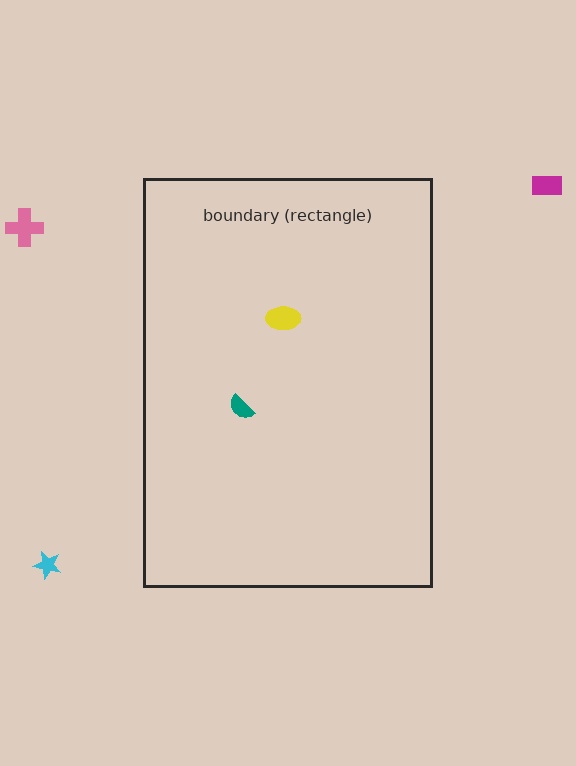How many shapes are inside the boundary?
2 inside, 3 outside.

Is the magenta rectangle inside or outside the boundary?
Outside.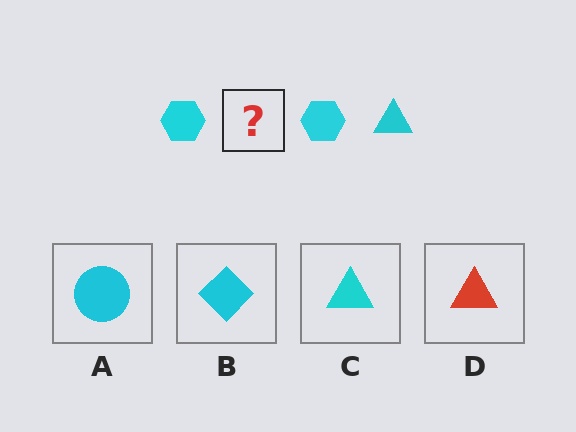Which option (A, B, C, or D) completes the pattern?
C.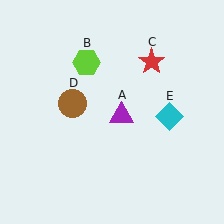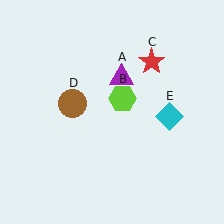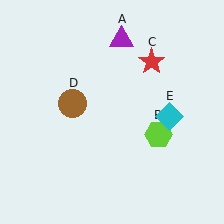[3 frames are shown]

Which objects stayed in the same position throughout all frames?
Red star (object C) and brown circle (object D) and cyan diamond (object E) remained stationary.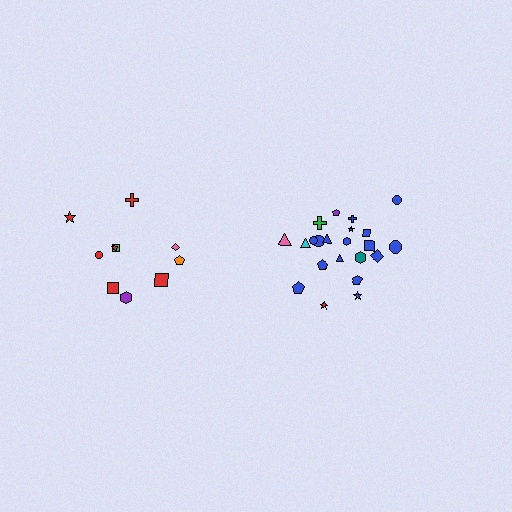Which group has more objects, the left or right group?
The right group.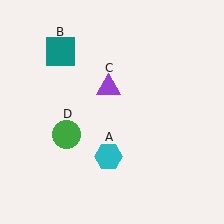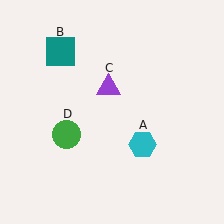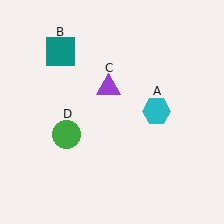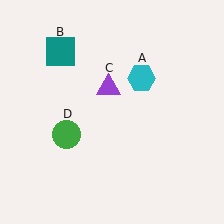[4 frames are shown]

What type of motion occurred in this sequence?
The cyan hexagon (object A) rotated counterclockwise around the center of the scene.